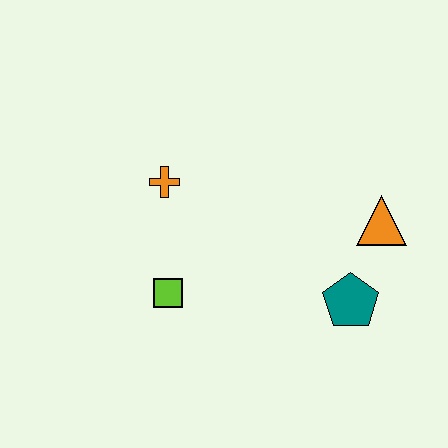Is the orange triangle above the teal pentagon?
Yes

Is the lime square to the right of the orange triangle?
No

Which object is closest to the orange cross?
The lime square is closest to the orange cross.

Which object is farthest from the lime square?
The orange triangle is farthest from the lime square.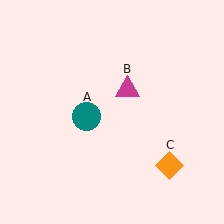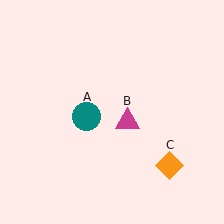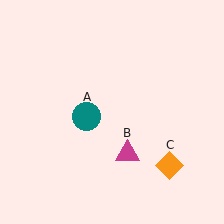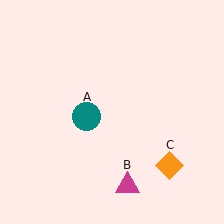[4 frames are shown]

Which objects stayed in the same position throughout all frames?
Teal circle (object A) and orange diamond (object C) remained stationary.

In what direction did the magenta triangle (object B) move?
The magenta triangle (object B) moved down.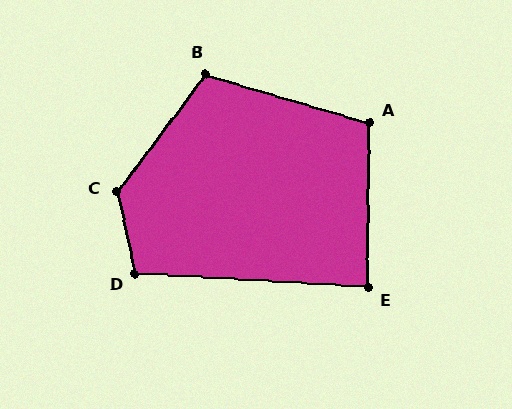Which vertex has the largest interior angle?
C, at approximately 131 degrees.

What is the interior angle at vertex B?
Approximately 110 degrees (obtuse).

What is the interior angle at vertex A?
Approximately 106 degrees (obtuse).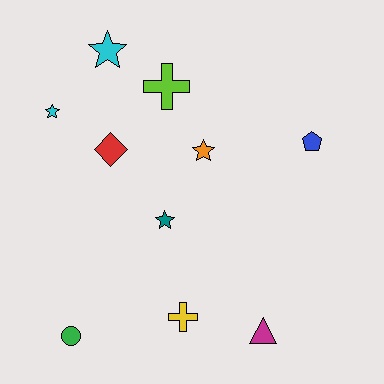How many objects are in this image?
There are 10 objects.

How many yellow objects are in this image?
There is 1 yellow object.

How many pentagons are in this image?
There is 1 pentagon.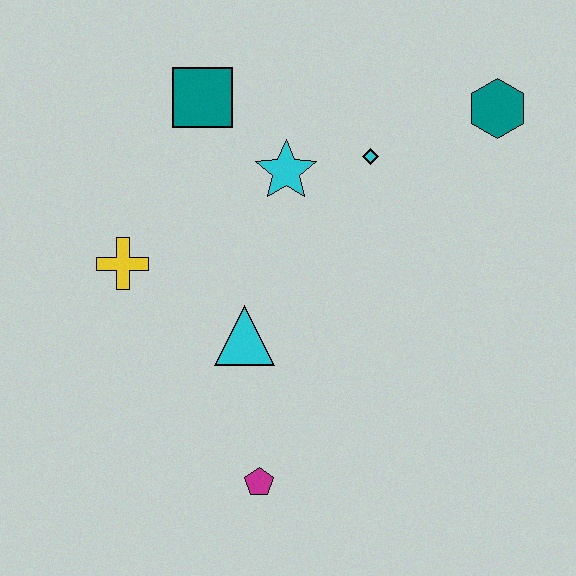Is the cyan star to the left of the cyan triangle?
No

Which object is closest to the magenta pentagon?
The cyan triangle is closest to the magenta pentagon.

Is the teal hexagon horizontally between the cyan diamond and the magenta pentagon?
No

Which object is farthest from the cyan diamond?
The magenta pentagon is farthest from the cyan diamond.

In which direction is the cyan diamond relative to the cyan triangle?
The cyan diamond is above the cyan triangle.